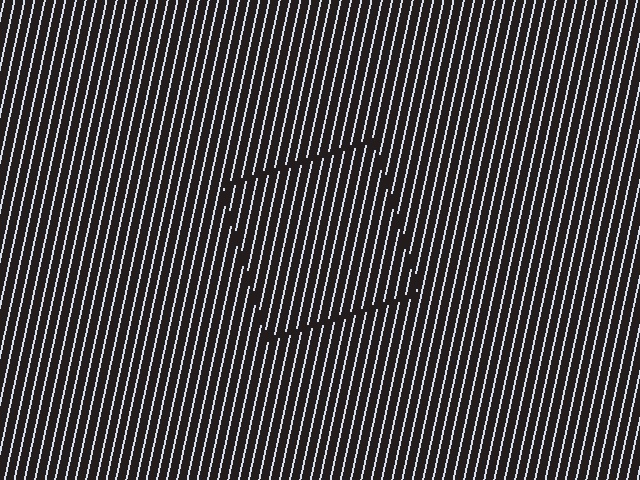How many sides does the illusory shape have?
4 sides — the line-ends trace a square.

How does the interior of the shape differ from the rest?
The interior of the shape contains the same grating, shifted by half a period — the contour is defined by the phase discontinuity where line-ends from the inner and outer gratings abut.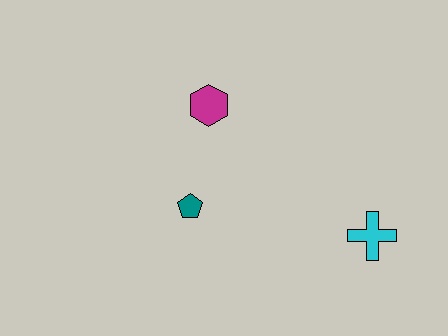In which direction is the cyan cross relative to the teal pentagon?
The cyan cross is to the right of the teal pentagon.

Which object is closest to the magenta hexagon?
The teal pentagon is closest to the magenta hexagon.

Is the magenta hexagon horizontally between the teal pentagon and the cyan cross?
Yes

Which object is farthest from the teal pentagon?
The cyan cross is farthest from the teal pentagon.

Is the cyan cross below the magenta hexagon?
Yes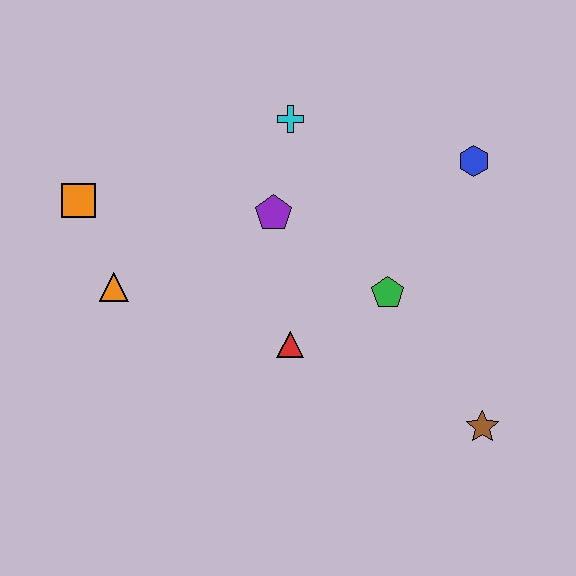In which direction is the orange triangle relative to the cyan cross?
The orange triangle is to the left of the cyan cross.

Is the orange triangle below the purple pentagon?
Yes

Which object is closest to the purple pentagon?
The cyan cross is closest to the purple pentagon.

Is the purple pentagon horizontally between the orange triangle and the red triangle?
Yes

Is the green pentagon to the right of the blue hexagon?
No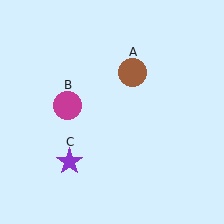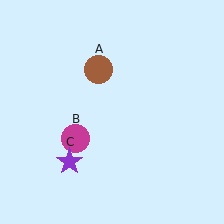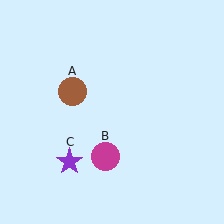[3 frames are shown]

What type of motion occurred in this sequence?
The brown circle (object A), magenta circle (object B) rotated counterclockwise around the center of the scene.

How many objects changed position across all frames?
2 objects changed position: brown circle (object A), magenta circle (object B).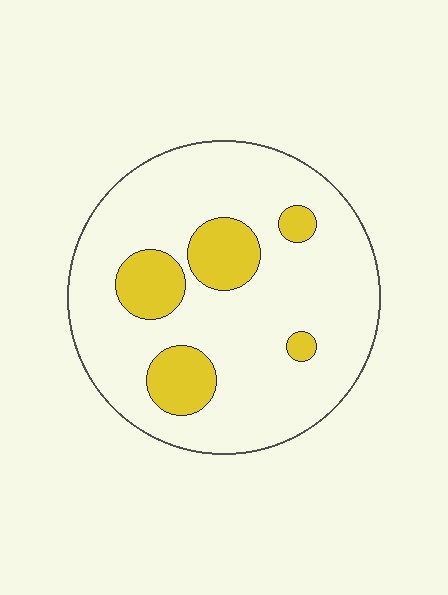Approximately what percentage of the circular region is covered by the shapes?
Approximately 20%.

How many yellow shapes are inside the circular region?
5.